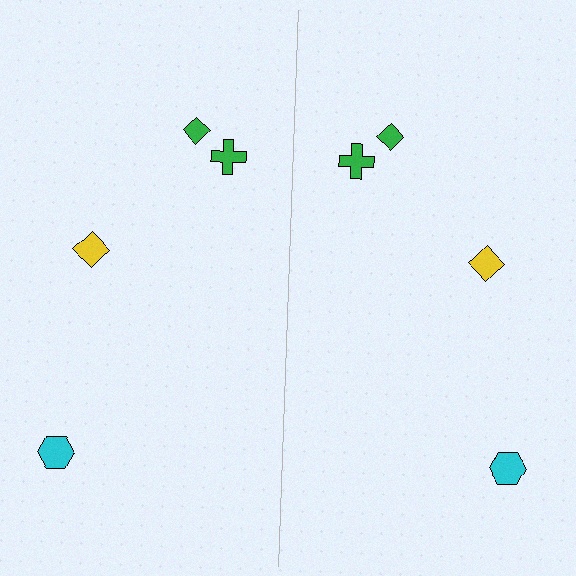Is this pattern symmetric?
Yes, this pattern has bilateral (reflection) symmetry.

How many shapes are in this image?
There are 8 shapes in this image.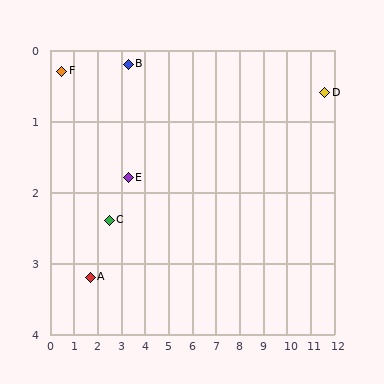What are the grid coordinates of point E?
Point E is at approximately (3.3, 1.8).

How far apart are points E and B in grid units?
Points E and B are about 1.6 grid units apart.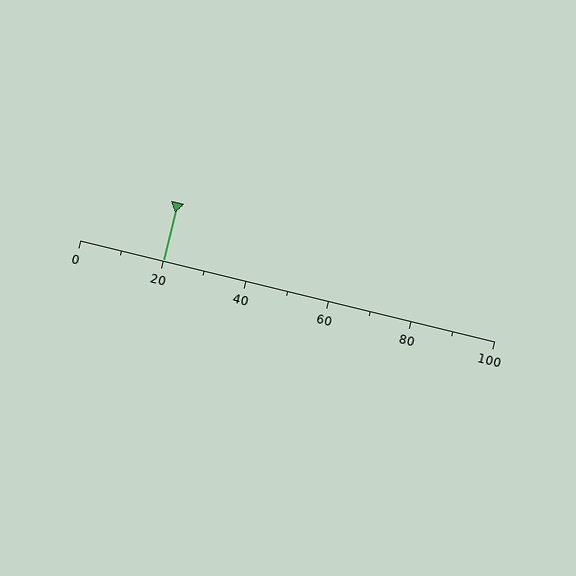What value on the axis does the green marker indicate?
The marker indicates approximately 20.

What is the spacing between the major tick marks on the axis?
The major ticks are spaced 20 apart.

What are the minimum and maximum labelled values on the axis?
The axis runs from 0 to 100.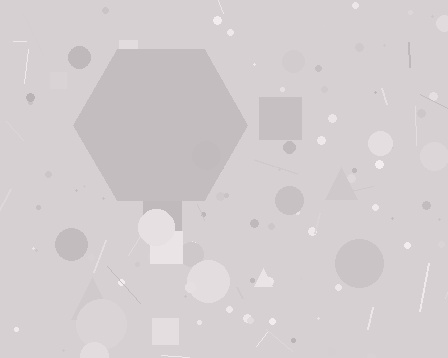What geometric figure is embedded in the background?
A hexagon is embedded in the background.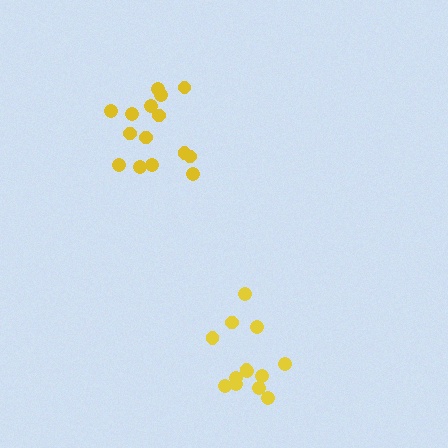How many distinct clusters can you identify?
There are 2 distinct clusters.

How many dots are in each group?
Group 1: 15 dots, Group 2: 13 dots (28 total).